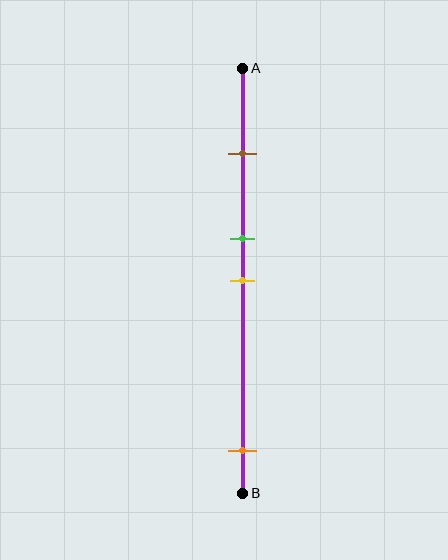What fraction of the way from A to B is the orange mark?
The orange mark is approximately 90% (0.9) of the way from A to B.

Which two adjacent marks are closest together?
The green and yellow marks are the closest adjacent pair.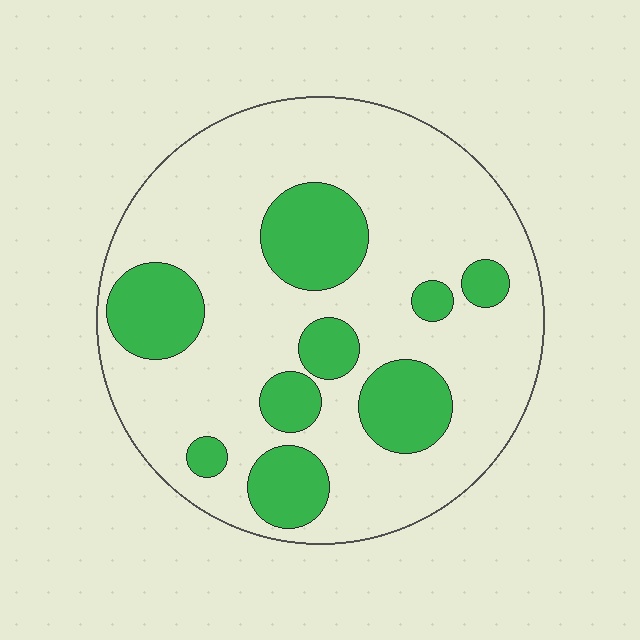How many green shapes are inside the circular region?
9.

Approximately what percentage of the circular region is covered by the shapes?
Approximately 25%.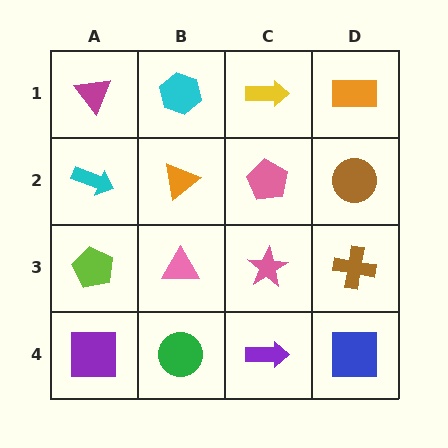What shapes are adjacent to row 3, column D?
A brown circle (row 2, column D), a blue square (row 4, column D), a pink star (row 3, column C).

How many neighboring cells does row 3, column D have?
3.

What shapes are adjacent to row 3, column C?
A pink pentagon (row 2, column C), a purple arrow (row 4, column C), a pink triangle (row 3, column B), a brown cross (row 3, column D).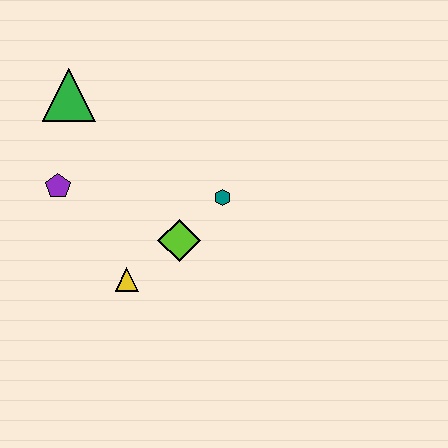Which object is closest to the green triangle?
The purple pentagon is closest to the green triangle.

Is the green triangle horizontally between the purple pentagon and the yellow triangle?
Yes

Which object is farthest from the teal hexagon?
The green triangle is farthest from the teal hexagon.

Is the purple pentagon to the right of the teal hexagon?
No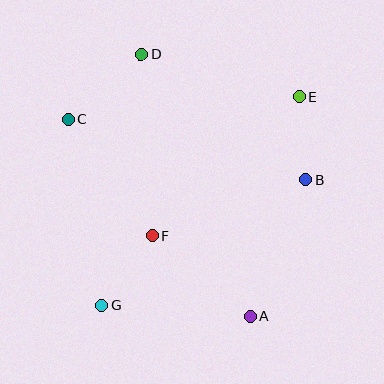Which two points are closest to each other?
Points B and E are closest to each other.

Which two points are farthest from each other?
Points E and G are farthest from each other.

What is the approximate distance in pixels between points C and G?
The distance between C and G is approximately 189 pixels.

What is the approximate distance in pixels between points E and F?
The distance between E and F is approximately 202 pixels.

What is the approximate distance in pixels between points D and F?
The distance between D and F is approximately 181 pixels.